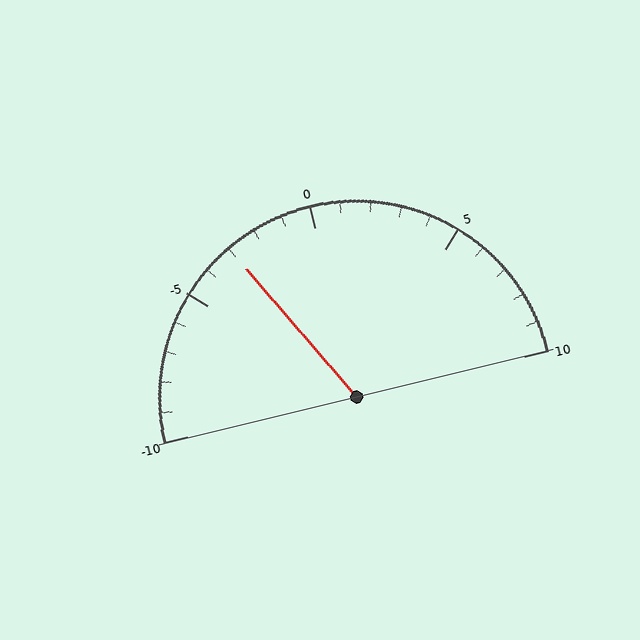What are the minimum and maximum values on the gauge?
The gauge ranges from -10 to 10.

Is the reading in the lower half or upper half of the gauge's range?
The reading is in the lower half of the range (-10 to 10).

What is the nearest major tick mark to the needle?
The nearest major tick mark is -5.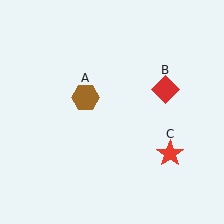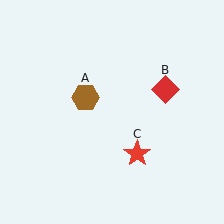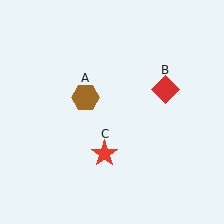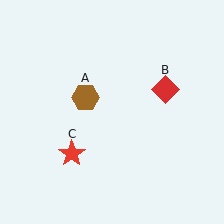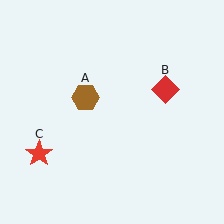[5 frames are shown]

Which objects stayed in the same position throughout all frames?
Brown hexagon (object A) and red diamond (object B) remained stationary.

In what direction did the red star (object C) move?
The red star (object C) moved left.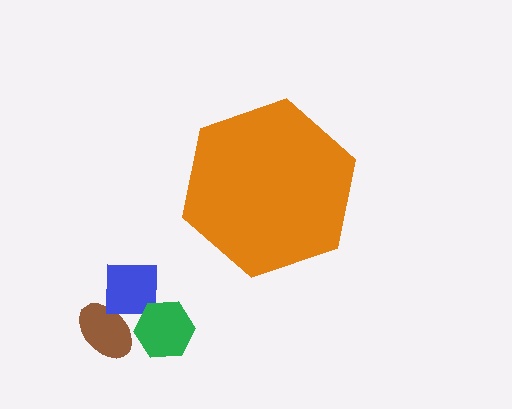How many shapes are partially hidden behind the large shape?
0 shapes are partially hidden.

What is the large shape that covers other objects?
An orange hexagon.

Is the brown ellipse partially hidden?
No, the brown ellipse is fully visible.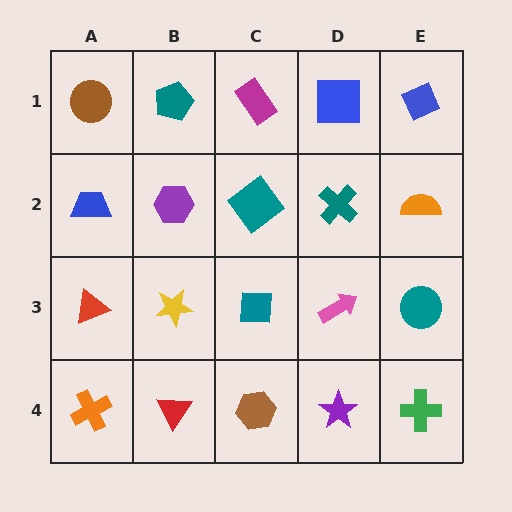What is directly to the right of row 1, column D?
A blue diamond.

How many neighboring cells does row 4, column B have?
3.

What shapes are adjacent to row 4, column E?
A teal circle (row 3, column E), a purple star (row 4, column D).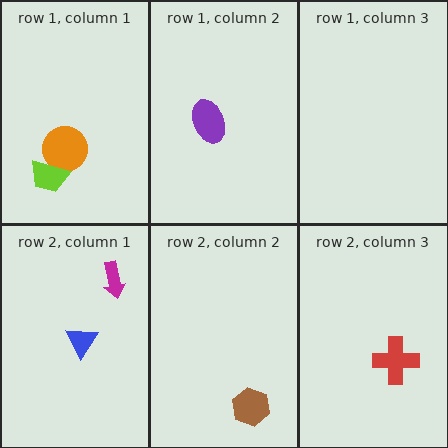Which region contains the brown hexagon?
The row 2, column 2 region.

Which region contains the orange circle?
The row 1, column 1 region.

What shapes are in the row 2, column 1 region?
The blue triangle, the magenta arrow.